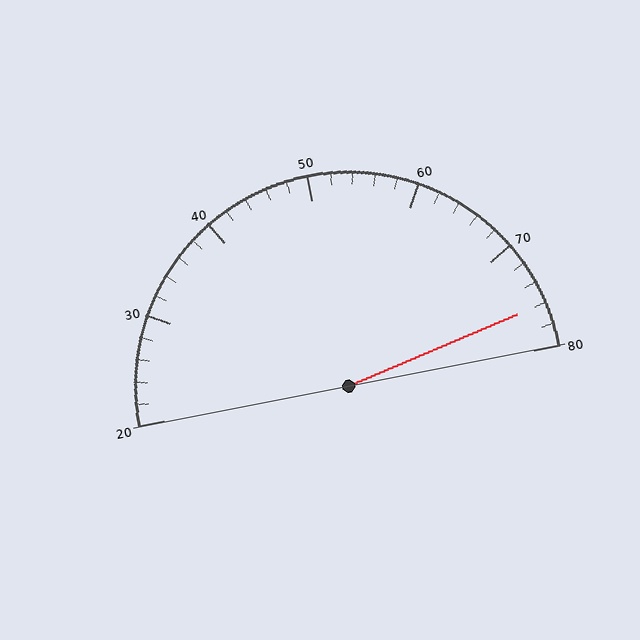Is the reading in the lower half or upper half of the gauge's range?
The reading is in the upper half of the range (20 to 80).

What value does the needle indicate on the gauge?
The needle indicates approximately 76.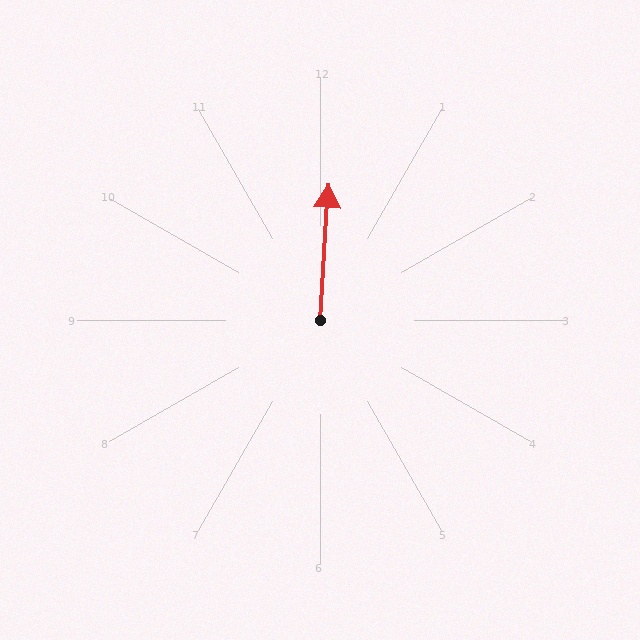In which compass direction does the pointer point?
North.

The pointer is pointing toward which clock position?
Roughly 12 o'clock.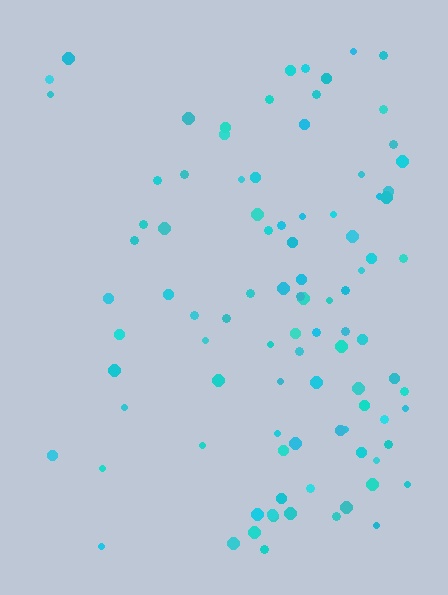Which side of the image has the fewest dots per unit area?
The left.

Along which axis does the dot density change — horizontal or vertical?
Horizontal.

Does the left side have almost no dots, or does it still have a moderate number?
Still a moderate number, just noticeably fewer than the right.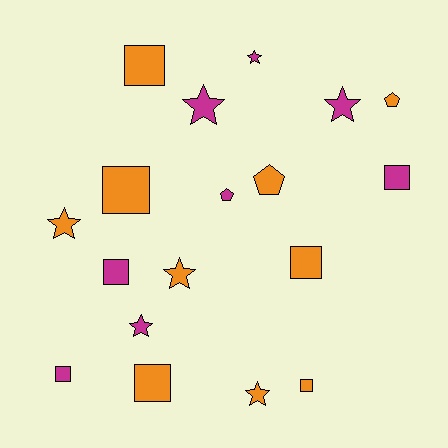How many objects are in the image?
There are 18 objects.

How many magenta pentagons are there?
There is 1 magenta pentagon.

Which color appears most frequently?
Orange, with 10 objects.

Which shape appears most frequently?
Square, with 8 objects.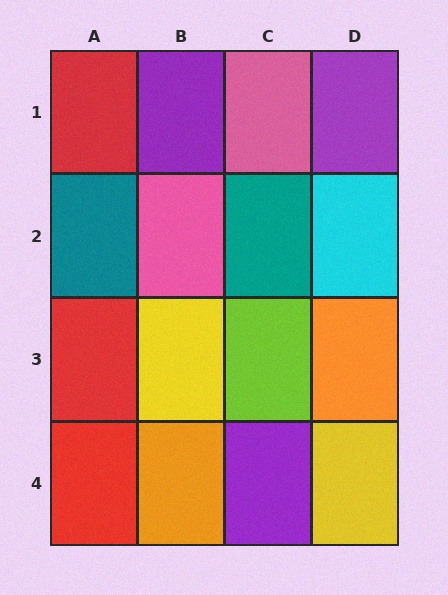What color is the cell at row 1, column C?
Pink.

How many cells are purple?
3 cells are purple.